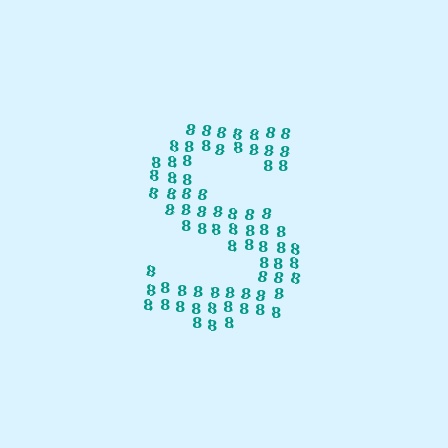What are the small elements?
The small elements are digit 8's.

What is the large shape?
The large shape is the letter S.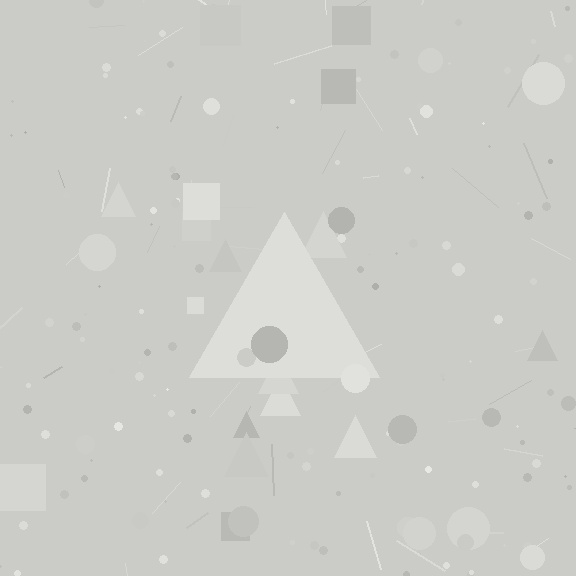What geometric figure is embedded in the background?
A triangle is embedded in the background.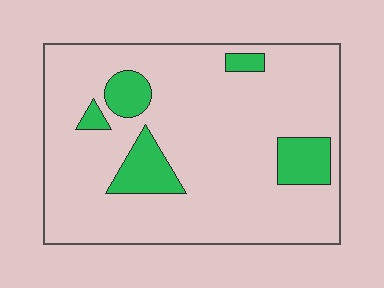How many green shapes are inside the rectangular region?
5.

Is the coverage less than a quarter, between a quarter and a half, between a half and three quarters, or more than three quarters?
Less than a quarter.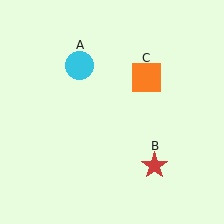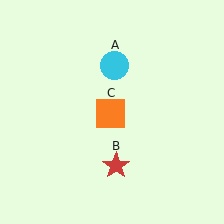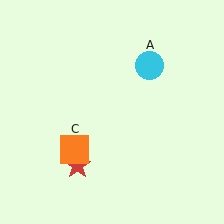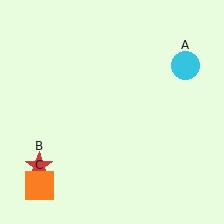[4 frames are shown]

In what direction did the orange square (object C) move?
The orange square (object C) moved down and to the left.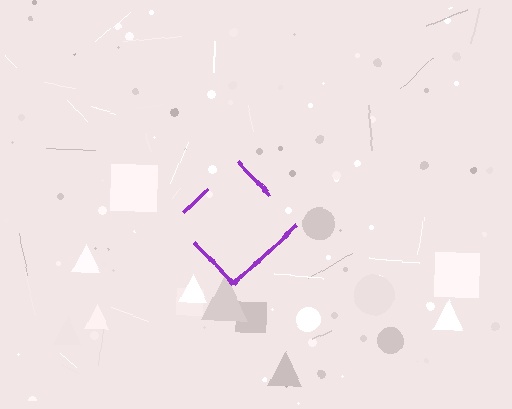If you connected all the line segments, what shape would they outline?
They would outline a diamond.